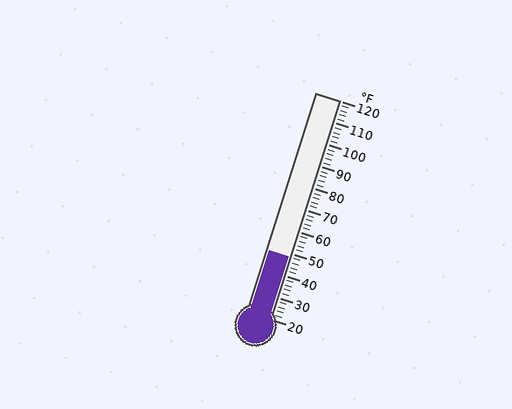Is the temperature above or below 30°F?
The temperature is above 30°F.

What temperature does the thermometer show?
The thermometer shows approximately 48°F.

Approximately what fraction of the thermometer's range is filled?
The thermometer is filled to approximately 30% of its range.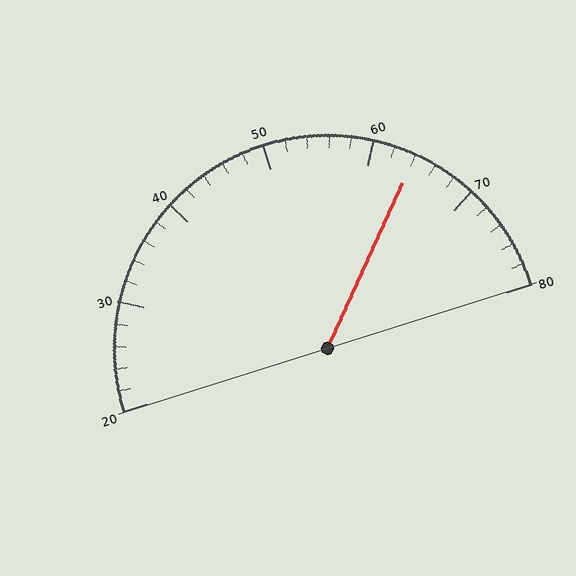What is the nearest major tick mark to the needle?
The nearest major tick mark is 60.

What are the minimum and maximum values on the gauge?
The gauge ranges from 20 to 80.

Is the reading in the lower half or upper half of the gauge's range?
The reading is in the upper half of the range (20 to 80).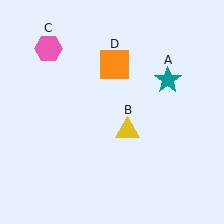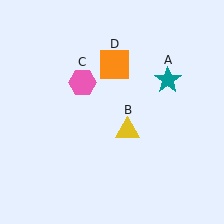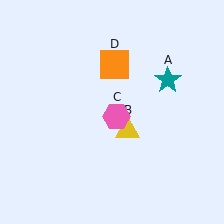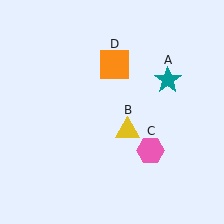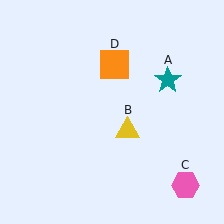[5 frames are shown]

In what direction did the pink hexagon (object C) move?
The pink hexagon (object C) moved down and to the right.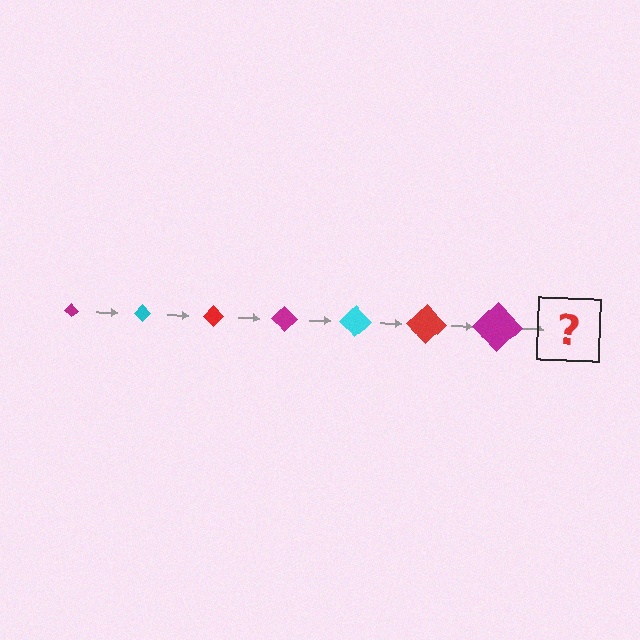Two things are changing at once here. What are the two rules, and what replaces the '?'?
The two rules are that the diamond grows larger each step and the color cycles through magenta, cyan, and red. The '?' should be a cyan diamond, larger than the previous one.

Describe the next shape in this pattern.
It should be a cyan diamond, larger than the previous one.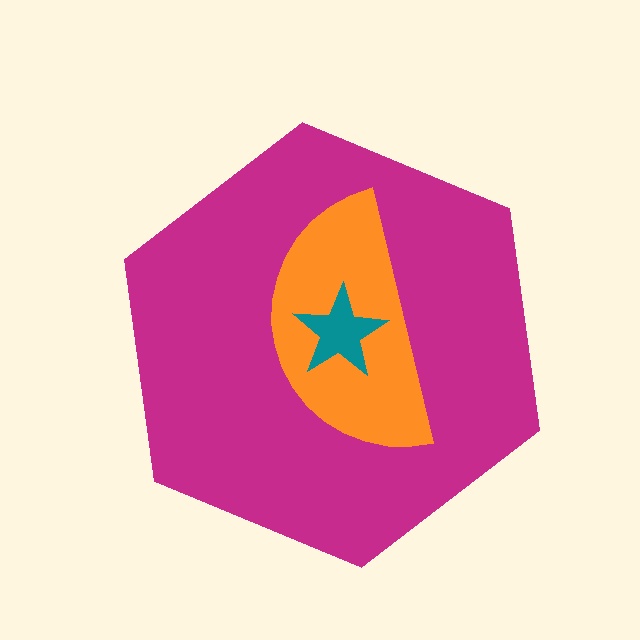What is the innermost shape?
The teal star.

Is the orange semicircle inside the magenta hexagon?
Yes.